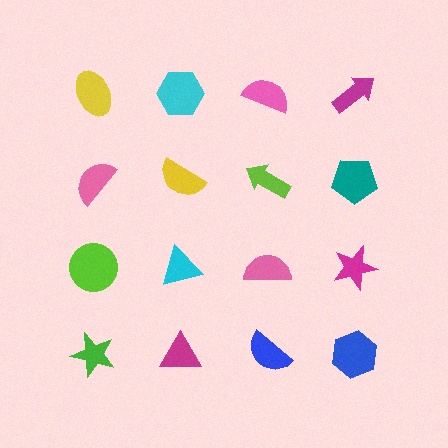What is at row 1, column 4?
A magenta arrow.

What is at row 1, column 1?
A yellow ellipse.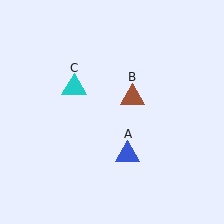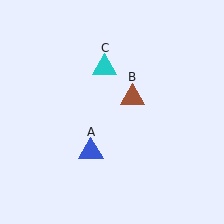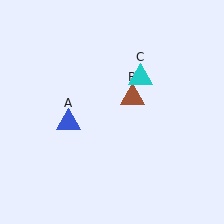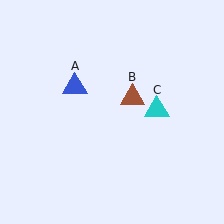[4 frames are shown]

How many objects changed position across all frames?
2 objects changed position: blue triangle (object A), cyan triangle (object C).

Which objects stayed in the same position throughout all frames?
Brown triangle (object B) remained stationary.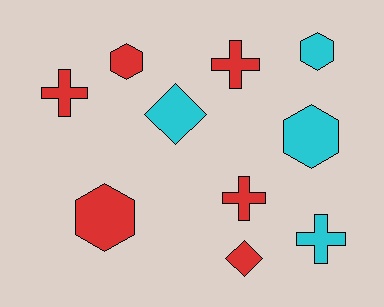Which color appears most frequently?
Red, with 6 objects.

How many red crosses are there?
There are 3 red crosses.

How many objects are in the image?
There are 10 objects.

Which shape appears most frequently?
Cross, with 4 objects.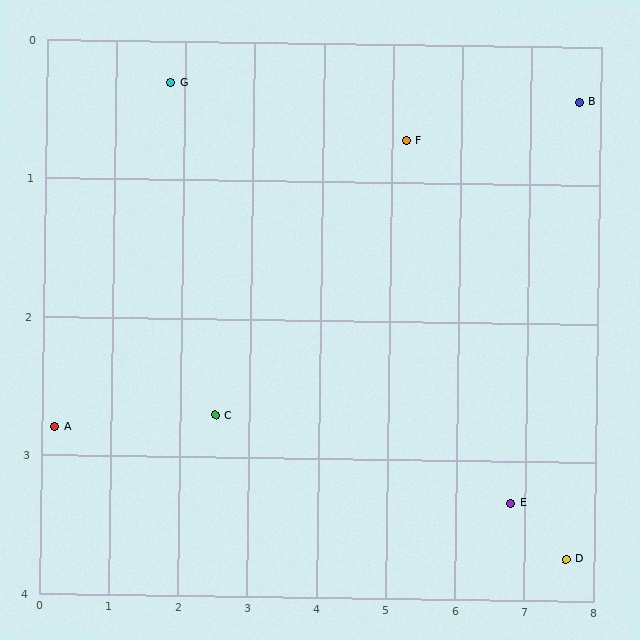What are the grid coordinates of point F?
Point F is at approximately (5.2, 0.7).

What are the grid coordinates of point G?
Point G is at approximately (1.8, 0.3).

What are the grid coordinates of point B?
Point B is at approximately (7.7, 0.4).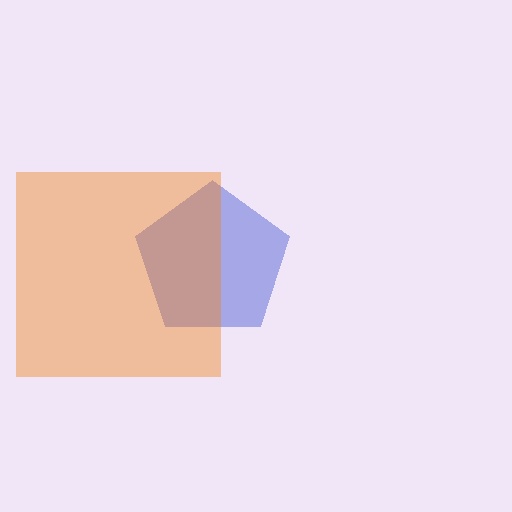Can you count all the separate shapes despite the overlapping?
Yes, there are 2 separate shapes.